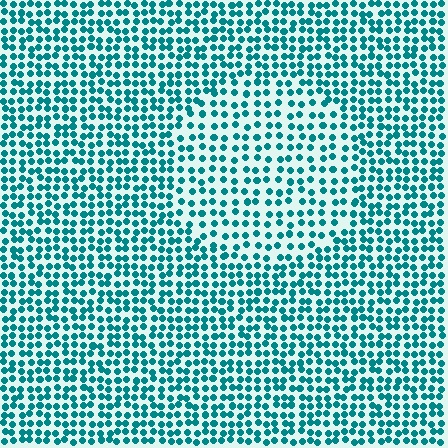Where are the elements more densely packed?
The elements are more densely packed outside the circle boundary.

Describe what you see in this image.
The image contains small teal elements arranged at two different densities. A circle-shaped region is visible where the elements are less densely packed than the surrounding area.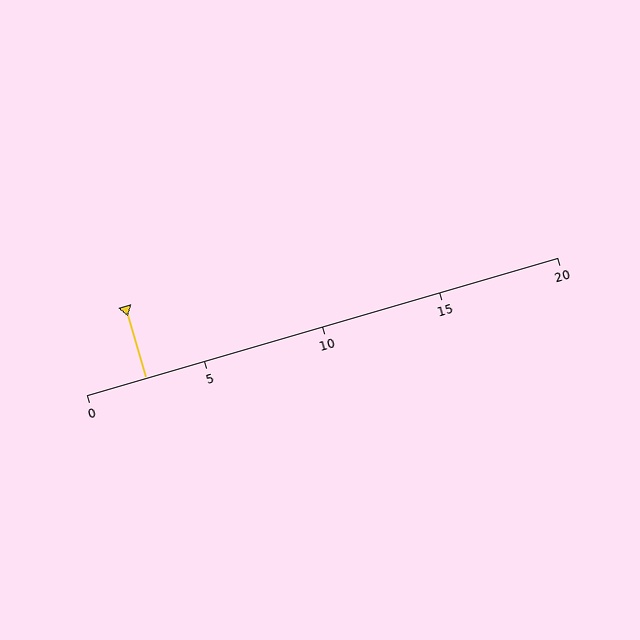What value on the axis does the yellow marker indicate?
The marker indicates approximately 2.5.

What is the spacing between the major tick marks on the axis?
The major ticks are spaced 5 apart.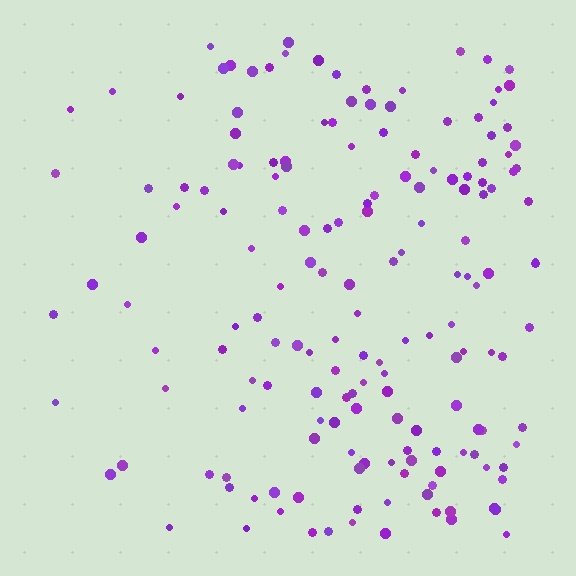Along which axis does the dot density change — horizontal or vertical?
Horizontal.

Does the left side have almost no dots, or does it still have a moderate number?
Still a moderate number, just noticeably fewer than the right.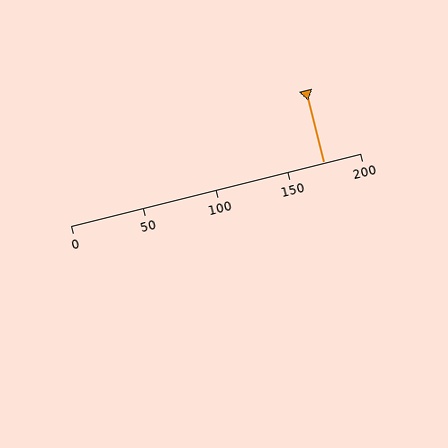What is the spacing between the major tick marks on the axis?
The major ticks are spaced 50 apart.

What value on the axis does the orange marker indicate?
The marker indicates approximately 175.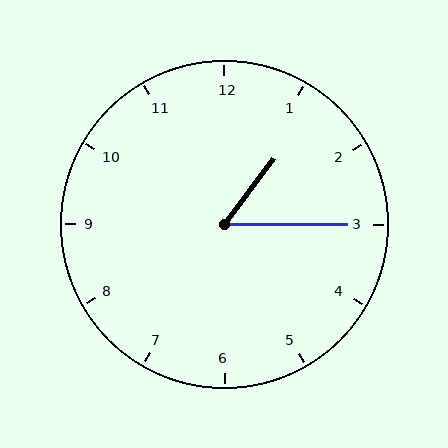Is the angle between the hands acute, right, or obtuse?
It is acute.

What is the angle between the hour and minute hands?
Approximately 52 degrees.